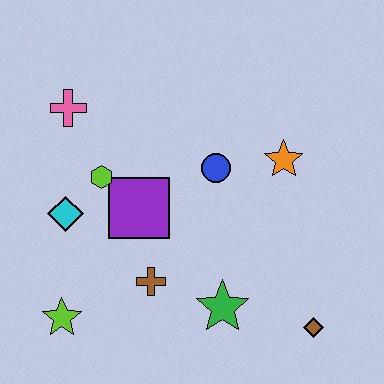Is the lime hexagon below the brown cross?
No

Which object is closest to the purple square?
The lime hexagon is closest to the purple square.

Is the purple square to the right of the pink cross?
Yes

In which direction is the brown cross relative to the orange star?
The brown cross is to the left of the orange star.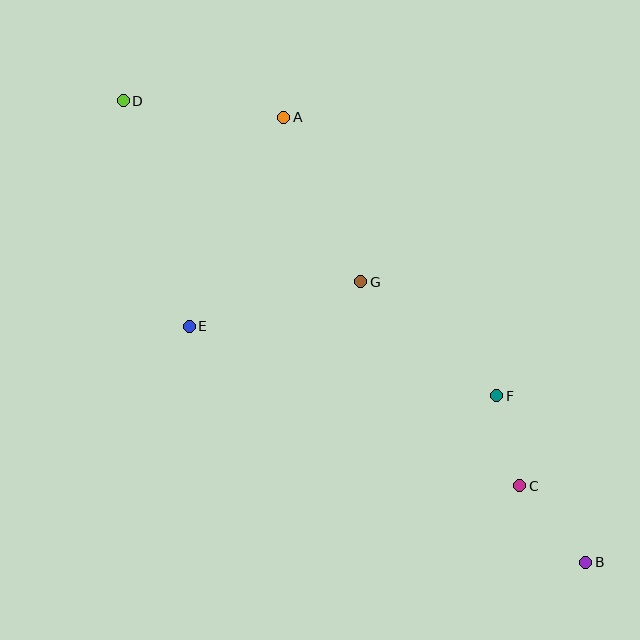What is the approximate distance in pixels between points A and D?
The distance between A and D is approximately 161 pixels.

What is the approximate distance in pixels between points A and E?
The distance between A and E is approximately 229 pixels.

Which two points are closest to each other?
Points C and F are closest to each other.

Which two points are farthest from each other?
Points B and D are farthest from each other.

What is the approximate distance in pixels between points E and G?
The distance between E and G is approximately 177 pixels.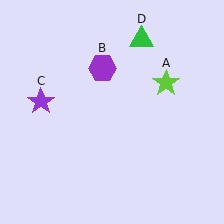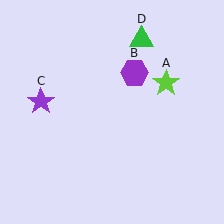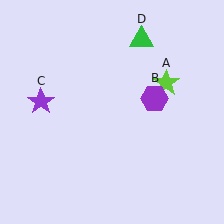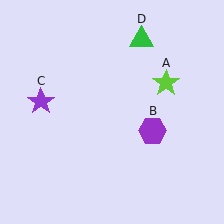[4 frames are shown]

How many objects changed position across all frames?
1 object changed position: purple hexagon (object B).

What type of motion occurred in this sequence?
The purple hexagon (object B) rotated clockwise around the center of the scene.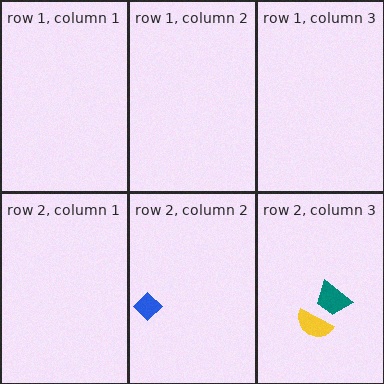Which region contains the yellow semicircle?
The row 2, column 3 region.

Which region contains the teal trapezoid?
The row 2, column 3 region.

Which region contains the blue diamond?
The row 2, column 2 region.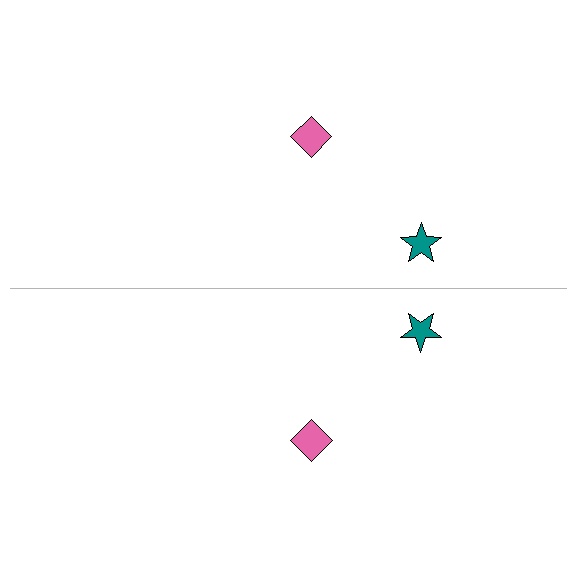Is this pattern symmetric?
Yes, this pattern has bilateral (reflection) symmetry.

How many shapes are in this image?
There are 4 shapes in this image.